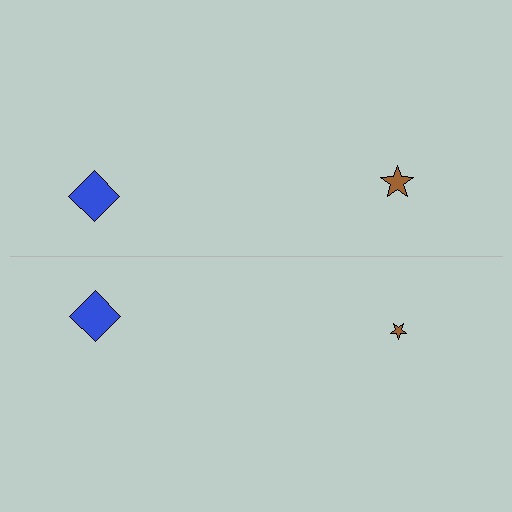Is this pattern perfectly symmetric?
No, the pattern is not perfectly symmetric. The brown star on the bottom side has a different size than its mirror counterpart.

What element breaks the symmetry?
The brown star on the bottom side has a different size than its mirror counterpart.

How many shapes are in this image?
There are 4 shapes in this image.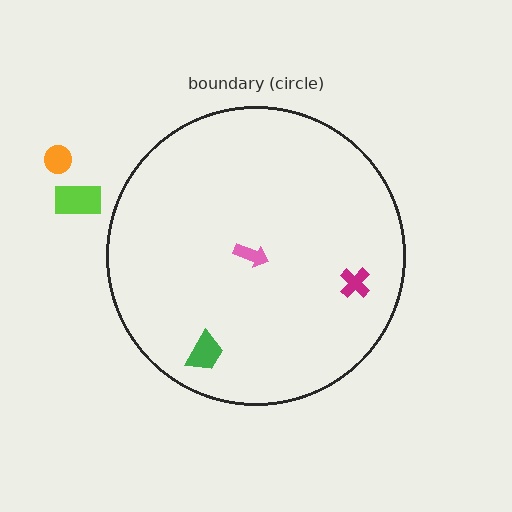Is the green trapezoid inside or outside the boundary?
Inside.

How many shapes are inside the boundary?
3 inside, 2 outside.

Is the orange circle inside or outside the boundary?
Outside.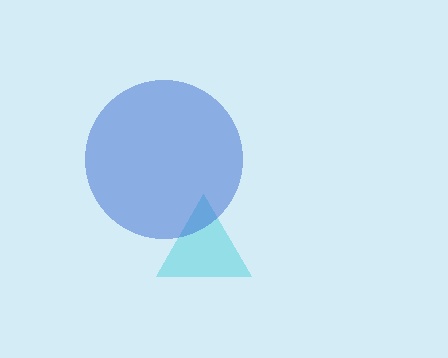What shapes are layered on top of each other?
The layered shapes are: a cyan triangle, a blue circle.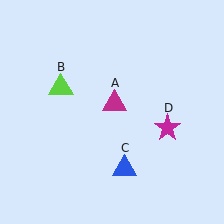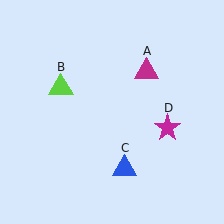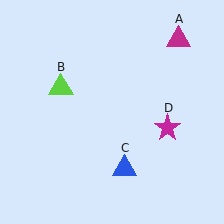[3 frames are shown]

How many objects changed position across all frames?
1 object changed position: magenta triangle (object A).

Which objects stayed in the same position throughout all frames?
Lime triangle (object B) and blue triangle (object C) and magenta star (object D) remained stationary.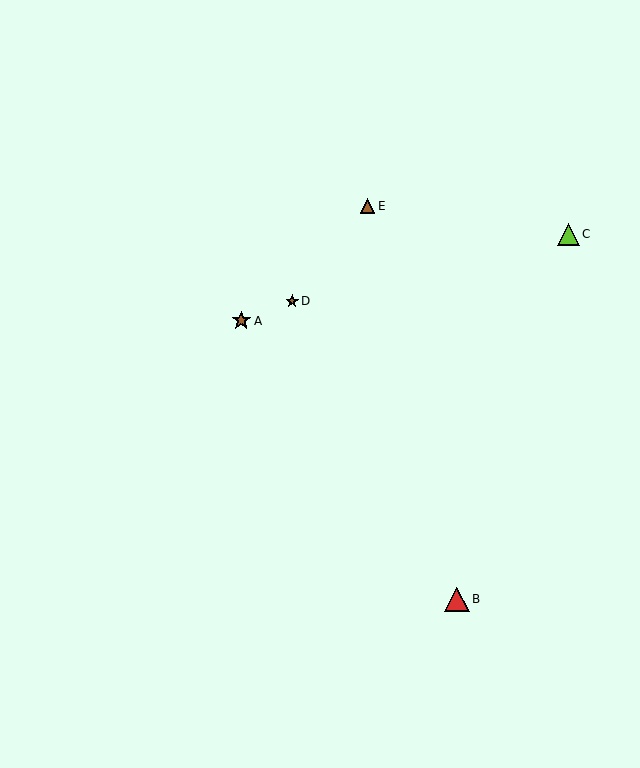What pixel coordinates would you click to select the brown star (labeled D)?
Click at (292, 301) to select the brown star D.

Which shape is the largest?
The red triangle (labeled B) is the largest.